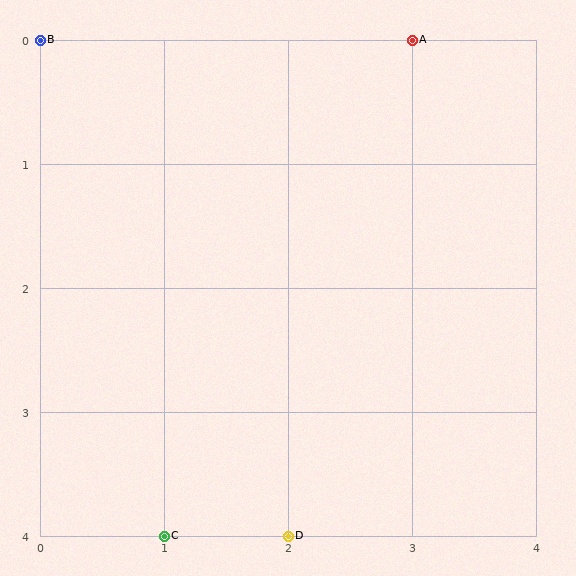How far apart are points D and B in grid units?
Points D and B are 2 columns and 4 rows apart (about 4.5 grid units diagonally).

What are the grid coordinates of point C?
Point C is at grid coordinates (1, 4).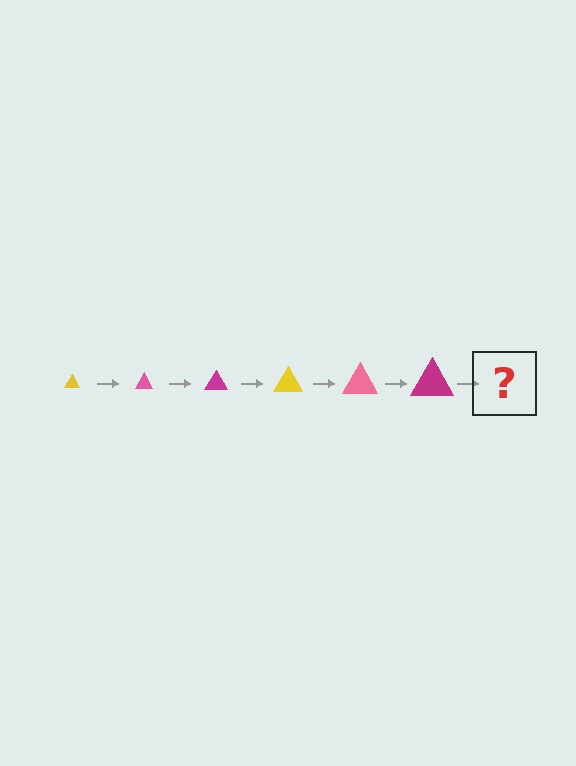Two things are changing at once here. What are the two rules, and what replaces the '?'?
The two rules are that the triangle grows larger each step and the color cycles through yellow, pink, and magenta. The '?' should be a yellow triangle, larger than the previous one.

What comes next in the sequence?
The next element should be a yellow triangle, larger than the previous one.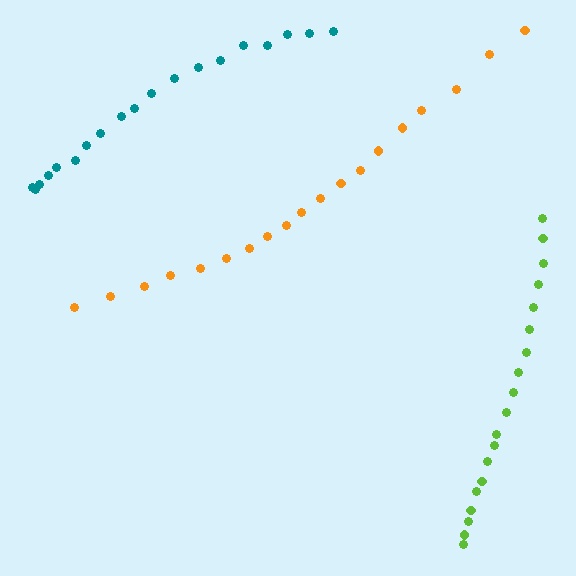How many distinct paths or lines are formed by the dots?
There are 3 distinct paths.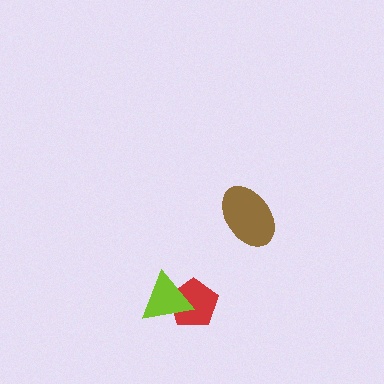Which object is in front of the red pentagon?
The lime triangle is in front of the red pentagon.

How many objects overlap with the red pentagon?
1 object overlaps with the red pentagon.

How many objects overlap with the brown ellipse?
0 objects overlap with the brown ellipse.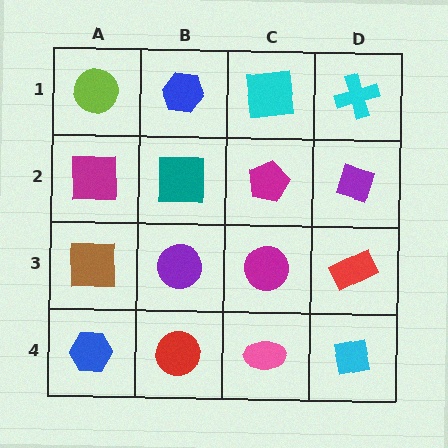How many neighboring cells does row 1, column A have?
2.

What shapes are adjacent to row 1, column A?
A magenta square (row 2, column A), a blue hexagon (row 1, column B).